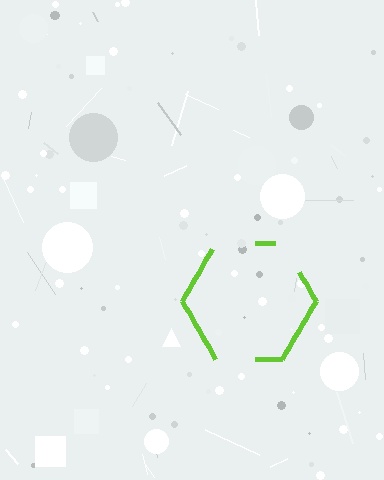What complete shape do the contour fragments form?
The contour fragments form a hexagon.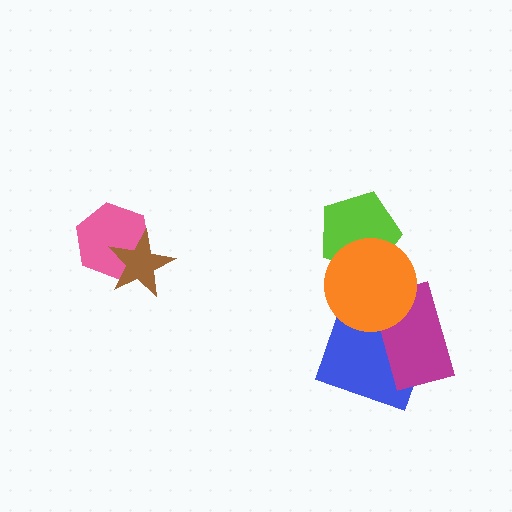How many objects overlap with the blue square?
2 objects overlap with the blue square.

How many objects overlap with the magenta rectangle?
2 objects overlap with the magenta rectangle.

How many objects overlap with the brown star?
1 object overlaps with the brown star.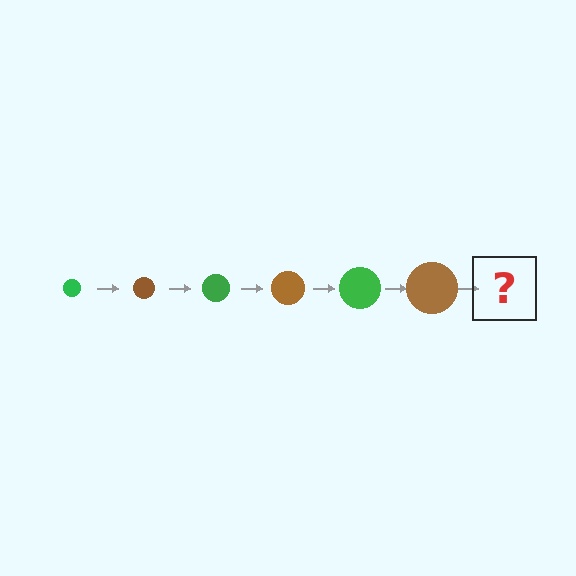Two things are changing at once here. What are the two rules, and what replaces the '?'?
The two rules are that the circle grows larger each step and the color cycles through green and brown. The '?' should be a green circle, larger than the previous one.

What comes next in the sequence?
The next element should be a green circle, larger than the previous one.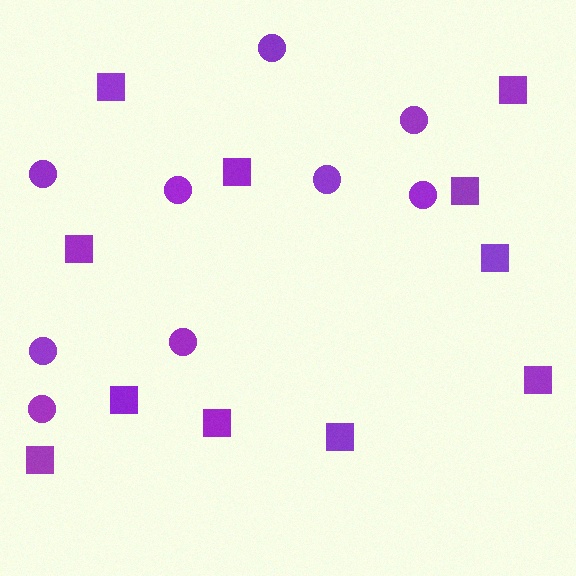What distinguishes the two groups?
There are 2 groups: one group of circles (9) and one group of squares (11).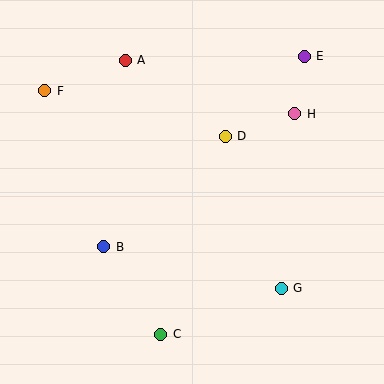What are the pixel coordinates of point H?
Point H is at (295, 114).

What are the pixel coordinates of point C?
Point C is at (161, 334).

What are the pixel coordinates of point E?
Point E is at (304, 56).